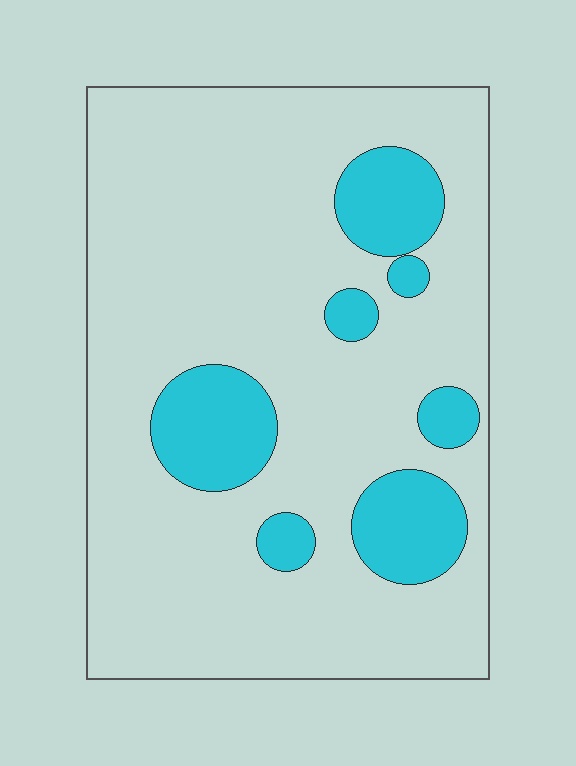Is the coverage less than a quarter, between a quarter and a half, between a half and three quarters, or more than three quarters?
Less than a quarter.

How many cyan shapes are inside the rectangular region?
7.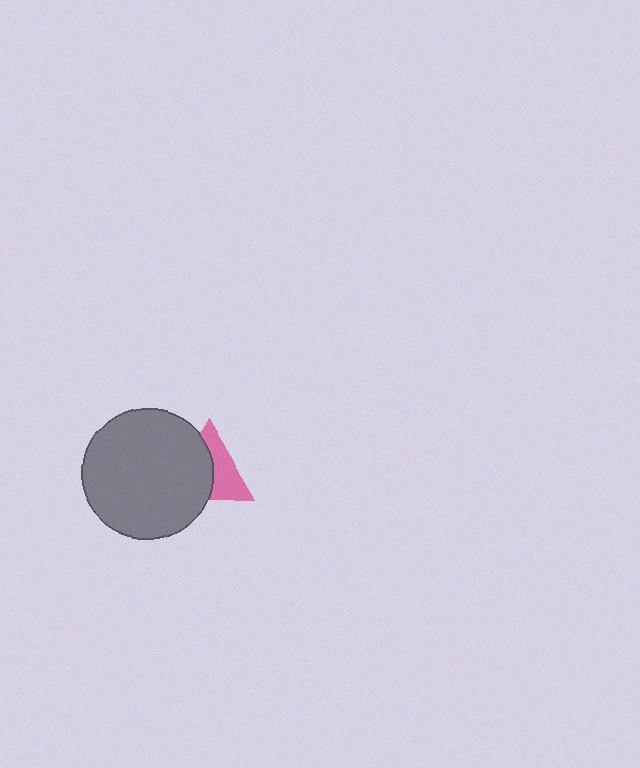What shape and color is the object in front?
The object in front is a gray circle.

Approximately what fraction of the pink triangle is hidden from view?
Roughly 53% of the pink triangle is hidden behind the gray circle.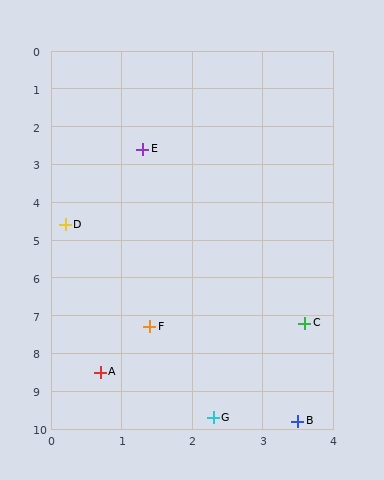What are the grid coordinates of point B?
Point B is at approximately (3.5, 9.8).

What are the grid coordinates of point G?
Point G is at approximately (2.3, 9.7).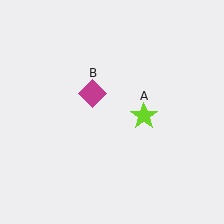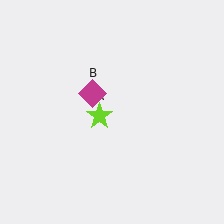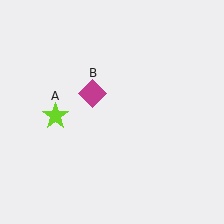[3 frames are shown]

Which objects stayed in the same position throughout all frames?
Magenta diamond (object B) remained stationary.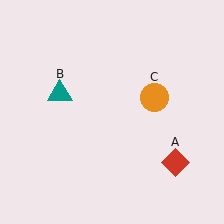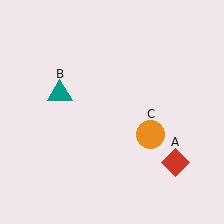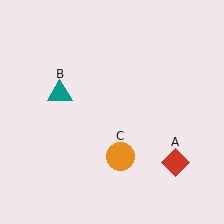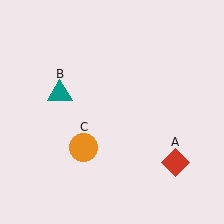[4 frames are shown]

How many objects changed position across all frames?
1 object changed position: orange circle (object C).